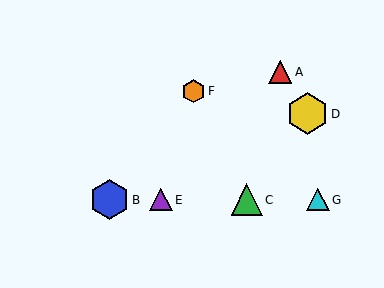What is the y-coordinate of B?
Object B is at y≈200.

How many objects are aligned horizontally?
4 objects (B, C, E, G) are aligned horizontally.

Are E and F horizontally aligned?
No, E is at y≈200 and F is at y≈91.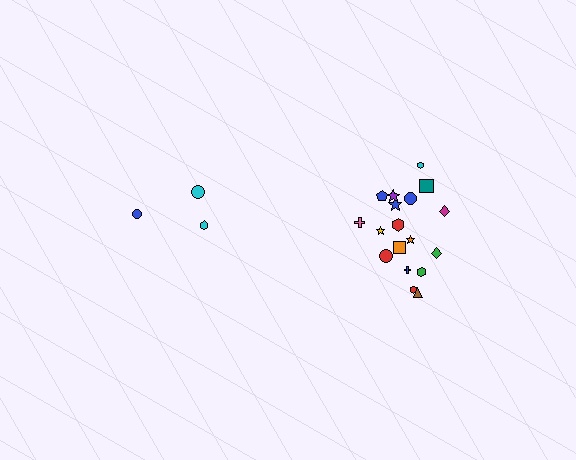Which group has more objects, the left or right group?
The right group.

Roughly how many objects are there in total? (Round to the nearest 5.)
Roughly 20 objects in total.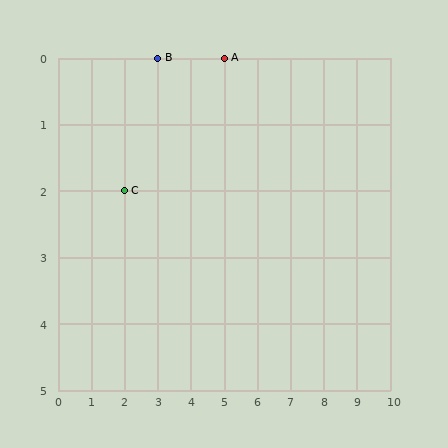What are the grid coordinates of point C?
Point C is at grid coordinates (2, 2).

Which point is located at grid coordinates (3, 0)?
Point B is at (3, 0).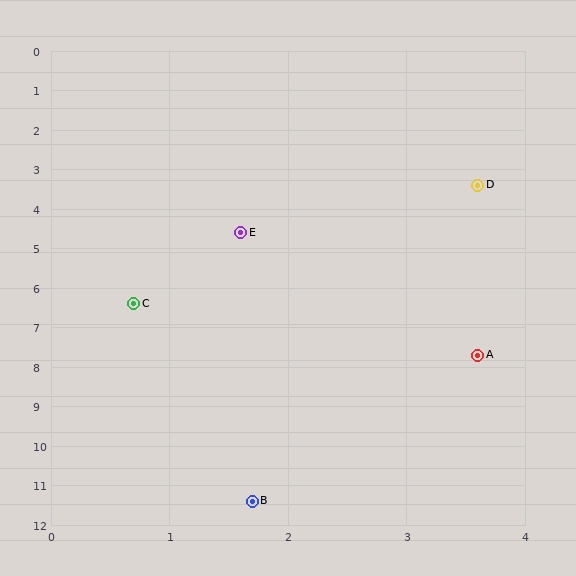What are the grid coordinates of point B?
Point B is at approximately (1.7, 11.4).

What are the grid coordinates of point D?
Point D is at approximately (3.6, 3.4).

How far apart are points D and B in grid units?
Points D and B are about 8.2 grid units apart.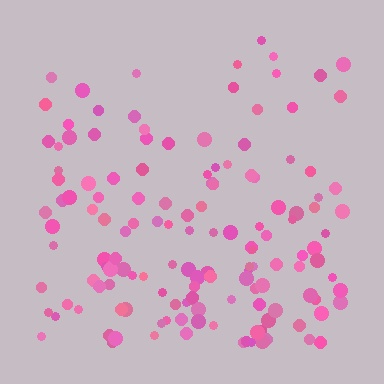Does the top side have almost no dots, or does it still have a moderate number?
Still a moderate number, just noticeably fewer than the bottom.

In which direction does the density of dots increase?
From top to bottom, with the bottom side densest.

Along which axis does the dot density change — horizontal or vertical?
Vertical.